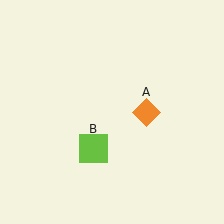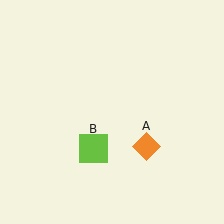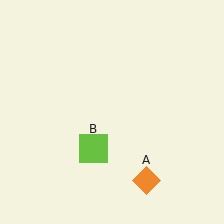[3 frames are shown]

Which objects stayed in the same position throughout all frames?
Lime square (object B) remained stationary.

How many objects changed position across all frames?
1 object changed position: orange diamond (object A).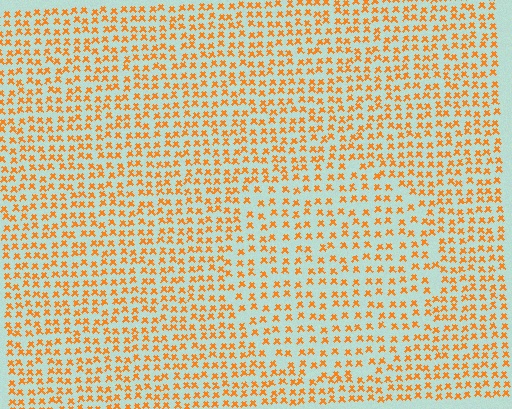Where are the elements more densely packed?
The elements are more densely packed outside the circle boundary.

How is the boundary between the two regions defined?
The boundary is defined by a change in element density (approximately 1.4x ratio). All elements are the same color, size, and shape.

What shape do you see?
I see a circle.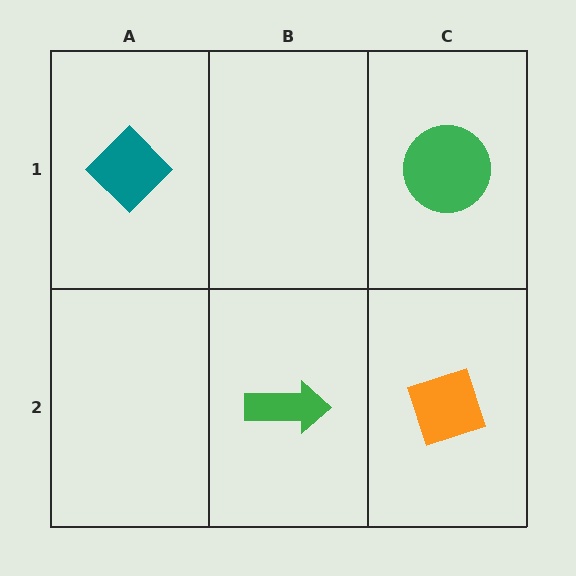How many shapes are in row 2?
2 shapes.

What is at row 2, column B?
A green arrow.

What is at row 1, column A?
A teal diamond.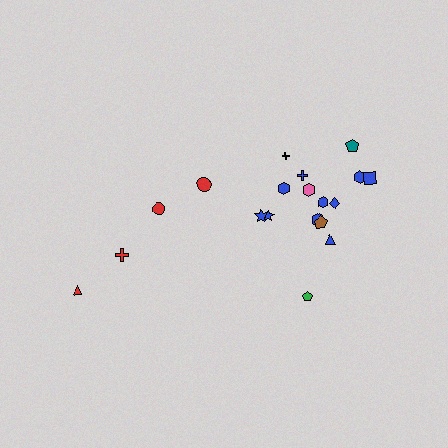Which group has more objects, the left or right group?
The right group.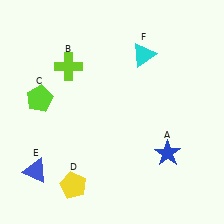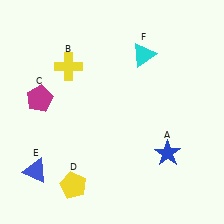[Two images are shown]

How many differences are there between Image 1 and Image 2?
There are 2 differences between the two images.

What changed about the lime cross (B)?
In Image 1, B is lime. In Image 2, it changed to yellow.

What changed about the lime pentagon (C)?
In Image 1, C is lime. In Image 2, it changed to magenta.